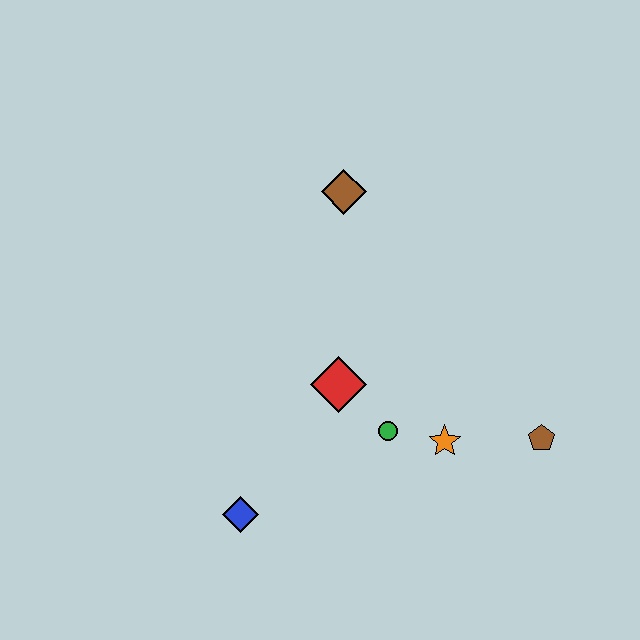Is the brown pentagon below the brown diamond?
Yes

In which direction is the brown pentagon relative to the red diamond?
The brown pentagon is to the right of the red diamond.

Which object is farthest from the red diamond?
The brown pentagon is farthest from the red diamond.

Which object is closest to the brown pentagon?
The orange star is closest to the brown pentagon.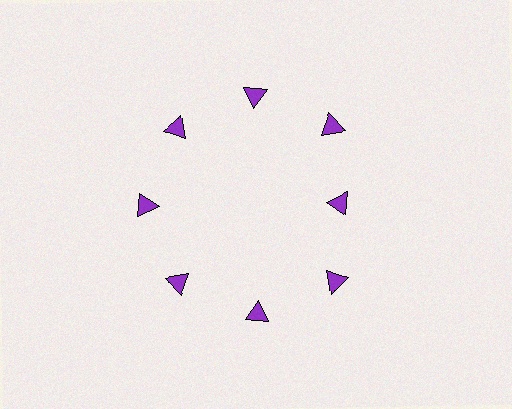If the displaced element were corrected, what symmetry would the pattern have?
It would have 8-fold rotational symmetry — the pattern would map onto itself every 45 degrees.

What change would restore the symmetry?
The symmetry would be restored by moving it outward, back onto the ring so that all 8 triangles sit at equal angles and equal distance from the center.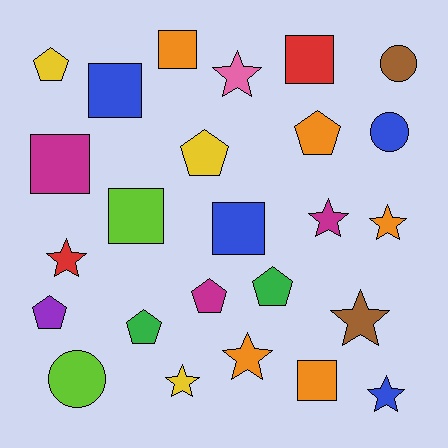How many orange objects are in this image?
There are 5 orange objects.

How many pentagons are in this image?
There are 7 pentagons.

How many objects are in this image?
There are 25 objects.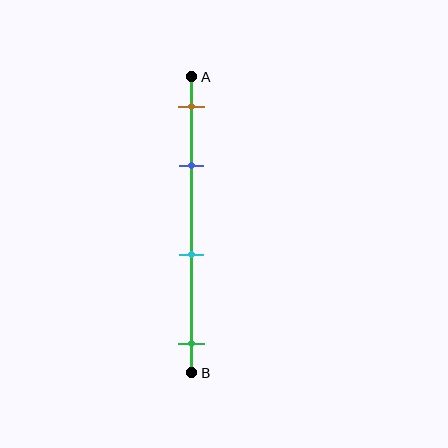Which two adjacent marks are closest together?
The brown and blue marks are the closest adjacent pair.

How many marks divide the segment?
There are 4 marks dividing the segment.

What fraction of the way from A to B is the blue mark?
The blue mark is approximately 30% (0.3) of the way from A to B.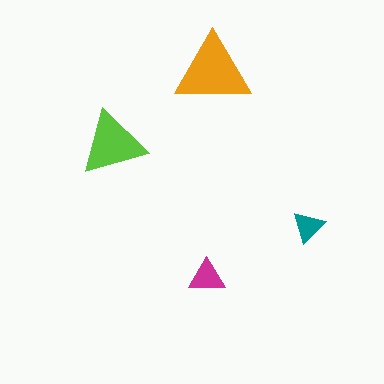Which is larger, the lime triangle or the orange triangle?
The orange one.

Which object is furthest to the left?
The lime triangle is leftmost.